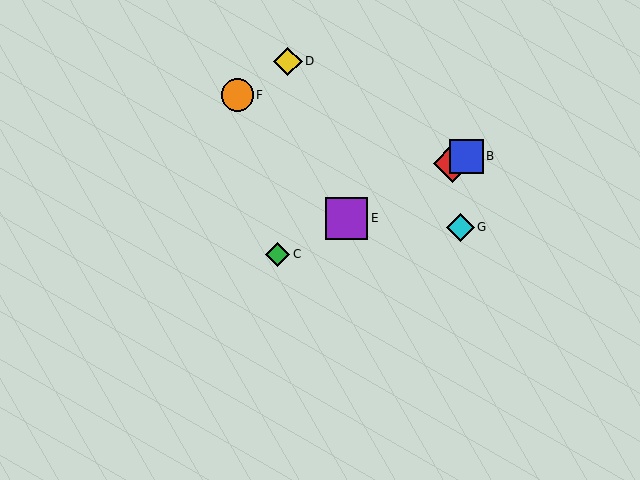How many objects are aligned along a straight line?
4 objects (A, B, C, E) are aligned along a straight line.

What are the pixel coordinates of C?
Object C is at (278, 254).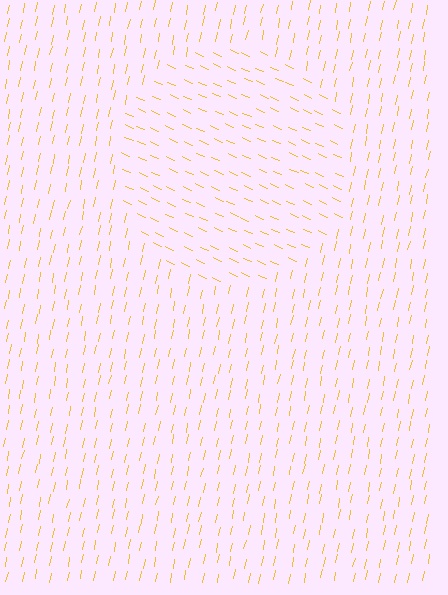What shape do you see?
I see a circle.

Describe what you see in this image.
The image is filled with small yellow line segments. A circle region in the image has lines oriented differently from the surrounding lines, creating a visible texture boundary.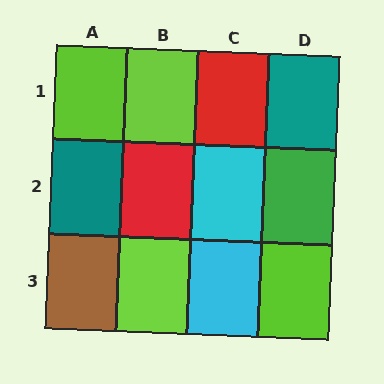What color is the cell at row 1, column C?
Red.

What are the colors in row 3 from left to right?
Brown, lime, cyan, lime.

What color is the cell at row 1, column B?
Lime.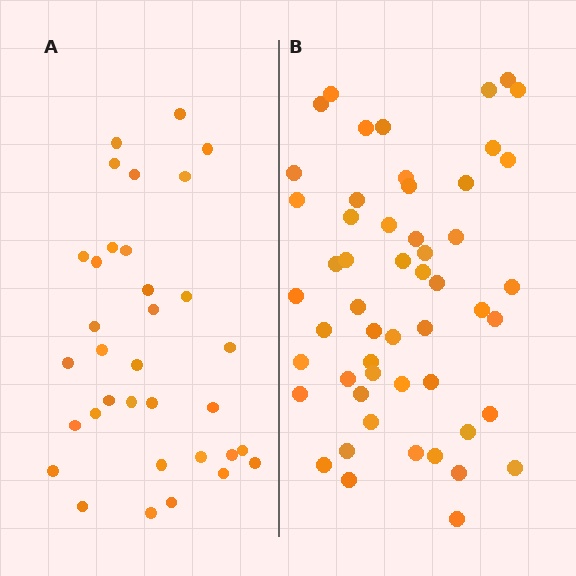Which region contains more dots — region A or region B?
Region B (the right region) has more dots.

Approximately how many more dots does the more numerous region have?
Region B has approximately 20 more dots than region A.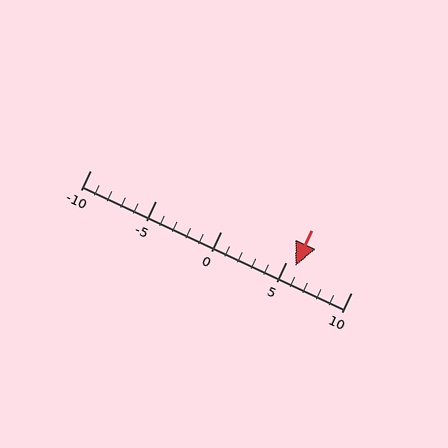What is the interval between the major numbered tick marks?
The major tick marks are spaced 5 units apart.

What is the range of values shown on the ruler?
The ruler shows values from -10 to 10.